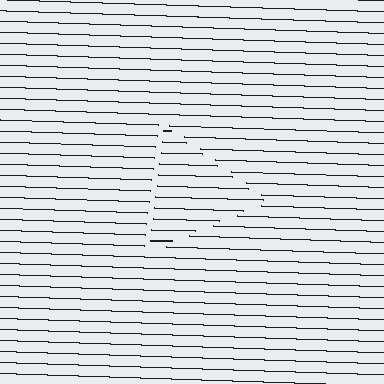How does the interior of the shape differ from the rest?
The interior of the shape contains the same grating, shifted by half a period — the contour is defined by the phase discontinuity where line-ends from the inner and outer gratings abut.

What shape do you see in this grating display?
An illusory triangle. The interior of the shape contains the same grating, shifted by half a period — the contour is defined by the phase discontinuity where line-ends from the inner and outer gratings abut.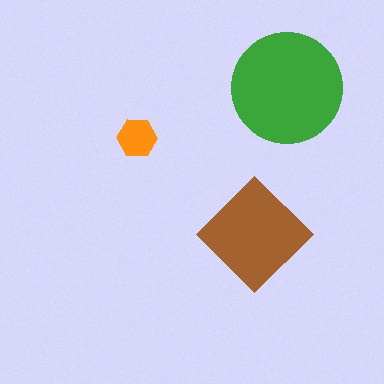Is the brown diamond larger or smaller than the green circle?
Smaller.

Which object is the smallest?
The orange hexagon.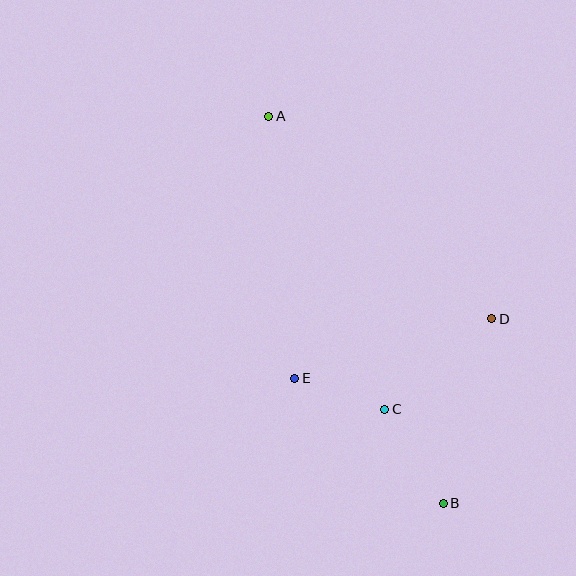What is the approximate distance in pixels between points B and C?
The distance between B and C is approximately 111 pixels.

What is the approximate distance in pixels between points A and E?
The distance between A and E is approximately 263 pixels.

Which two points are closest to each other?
Points C and E are closest to each other.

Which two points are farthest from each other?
Points A and B are farthest from each other.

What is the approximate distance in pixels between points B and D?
The distance between B and D is approximately 191 pixels.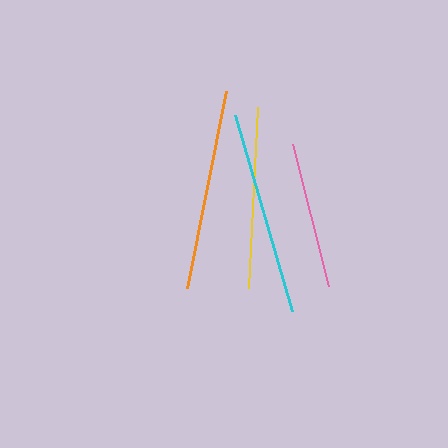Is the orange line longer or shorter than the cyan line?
The cyan line is longer than the orange line.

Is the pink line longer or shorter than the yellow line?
The yellow line is longer than the pink line.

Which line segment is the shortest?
The pink line is the shortest at approximately 146 pixels.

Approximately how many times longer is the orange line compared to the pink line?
The orange line is approximately 1.4 times the length of the pink line.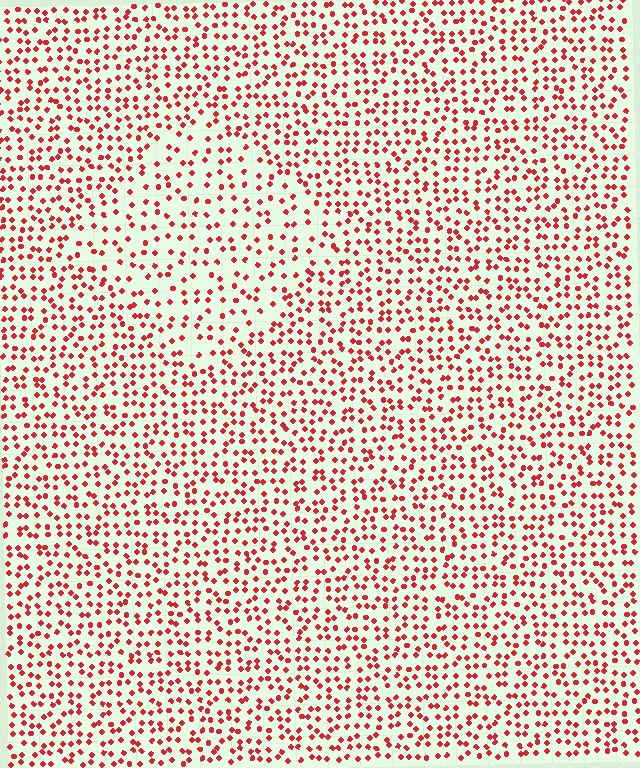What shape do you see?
I see a diamond.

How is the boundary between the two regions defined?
The boundary is defined by a change in element density (approximately 1.7x ratio). All elements are the same color, size, and shape.